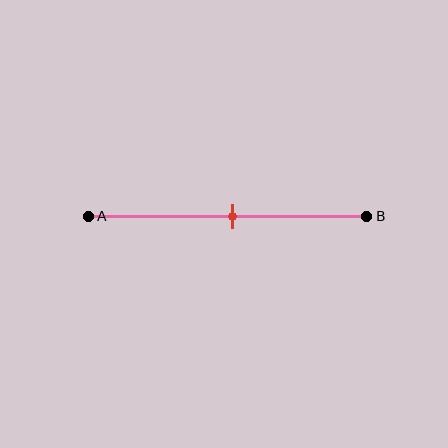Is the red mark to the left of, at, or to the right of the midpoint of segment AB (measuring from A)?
The red mark is approximately at the midpoint of segment AB.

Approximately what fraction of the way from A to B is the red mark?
The red mark is approximately 50% of the way from A to B.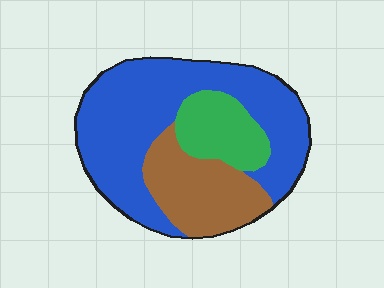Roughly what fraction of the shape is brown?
Brown covers around 25% of the shape.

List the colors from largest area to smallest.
From largest to smallest: blue, brown, green.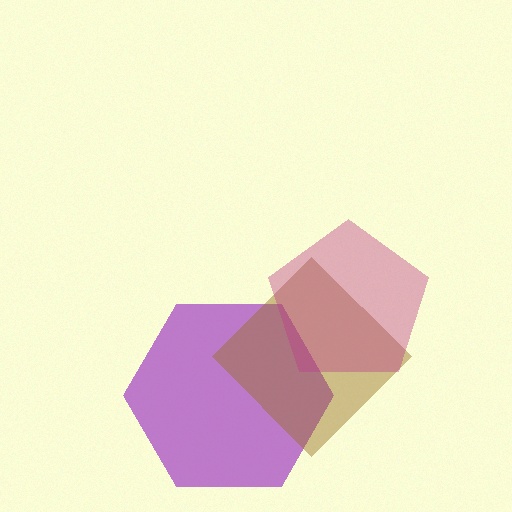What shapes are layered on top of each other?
The layered shapes are: a purple hexagon, a brown diamond, a magenta pentagon.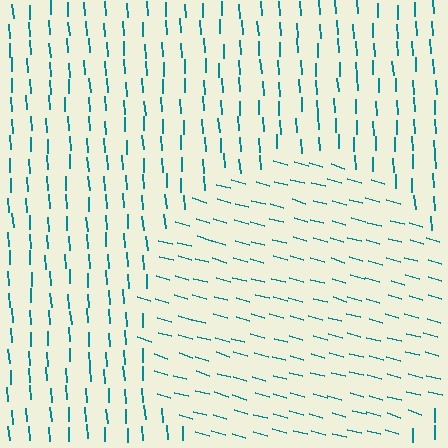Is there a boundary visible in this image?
Yes, there is a texture boundary formed by a change in line orientation.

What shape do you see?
I see a circle.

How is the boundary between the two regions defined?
The boundary is defined purely by a change in line orientation (approximately 71 degrees difference). All lines are the same color and thickness.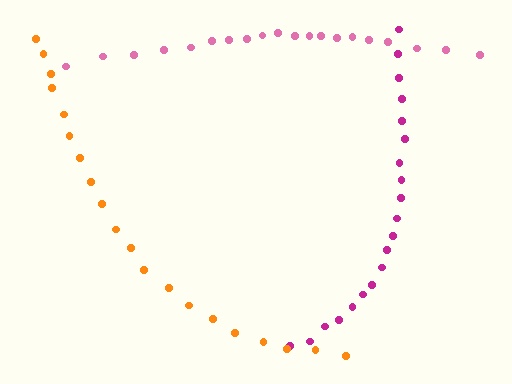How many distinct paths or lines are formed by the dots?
There are 3 distinct paths.